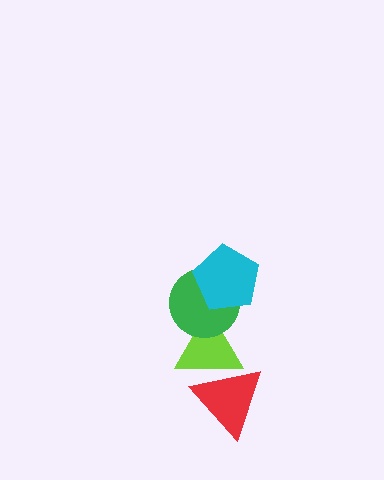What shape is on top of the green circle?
The cyan pentagon is on top of the green circle.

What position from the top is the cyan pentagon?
The cyan pentagon is 1st from the top.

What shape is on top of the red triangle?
The lime triangle is on top of the red triangle.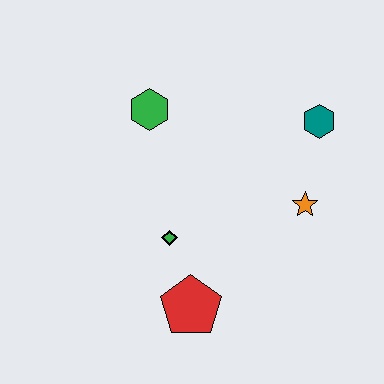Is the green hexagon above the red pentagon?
Yes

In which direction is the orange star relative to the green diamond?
The orange star is to the right of the green diamond.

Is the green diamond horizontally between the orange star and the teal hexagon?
No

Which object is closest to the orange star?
The teal hexagon is closest to the orange star.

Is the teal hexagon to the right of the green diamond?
Yes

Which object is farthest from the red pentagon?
The teal hexagon is farthest from the red pentagon.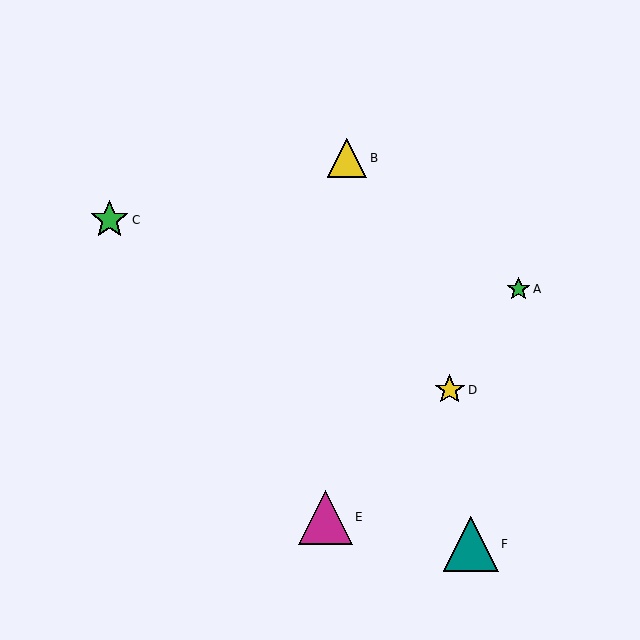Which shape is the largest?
The teal triangle (labeled F) is the largest.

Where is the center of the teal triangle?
The center of the teal triangle is at (471, 544).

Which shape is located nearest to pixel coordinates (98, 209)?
The green star (labeled C) at (110, 220) is nearest to that location.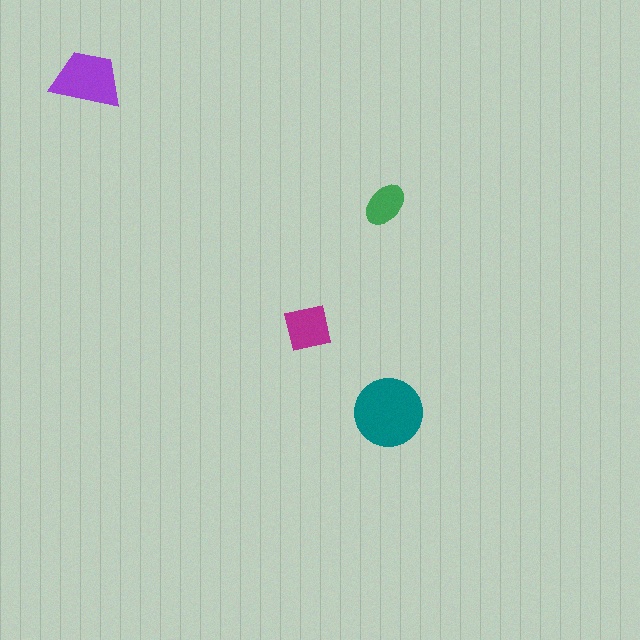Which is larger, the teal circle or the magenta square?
The teal circle.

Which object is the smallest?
The green ellipse.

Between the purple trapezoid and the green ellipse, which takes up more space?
The purple trapezoid.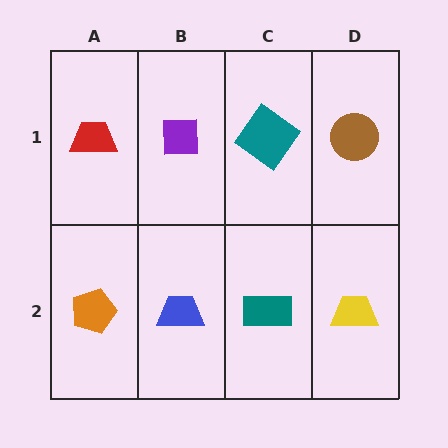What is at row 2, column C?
A teal rectangle.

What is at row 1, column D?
A brown circle.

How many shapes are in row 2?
4 shapes.